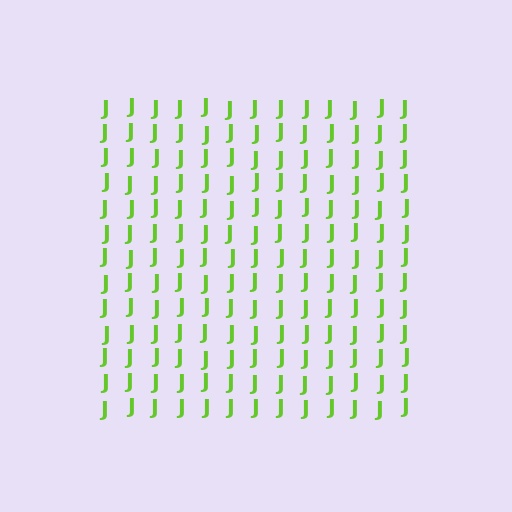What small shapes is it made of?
It is made of small letter J's.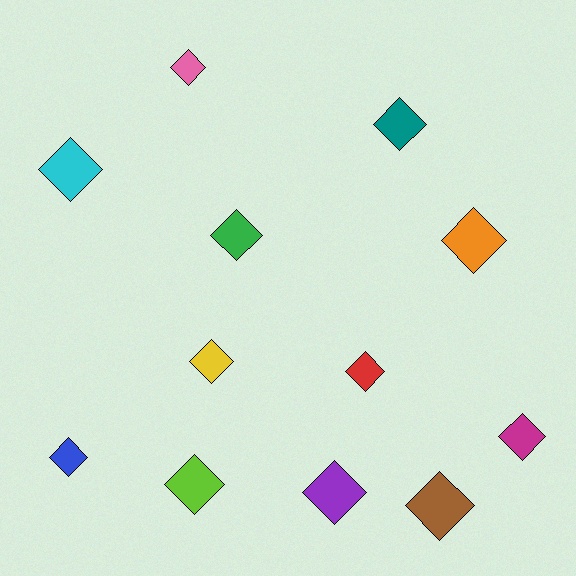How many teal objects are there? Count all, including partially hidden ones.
There is 1 teal object.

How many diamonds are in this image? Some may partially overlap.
There are 12 diamonds.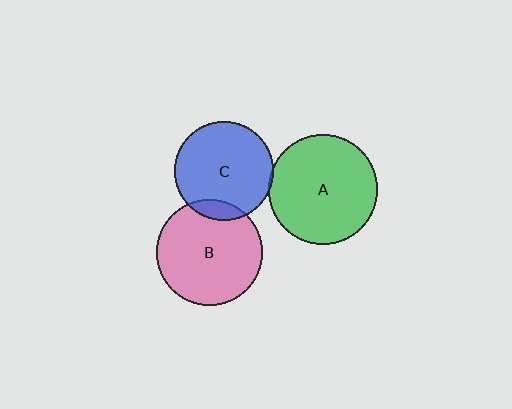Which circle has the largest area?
Circle A (green).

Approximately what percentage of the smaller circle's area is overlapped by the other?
Approximately 5%.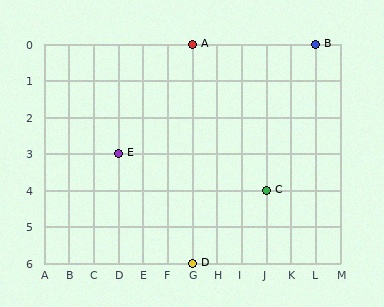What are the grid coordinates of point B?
Point B is at grid coordinates (L, 0).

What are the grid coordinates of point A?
Point A is at grid coordinates (G, 0).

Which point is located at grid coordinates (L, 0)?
Point B is at (L, 0).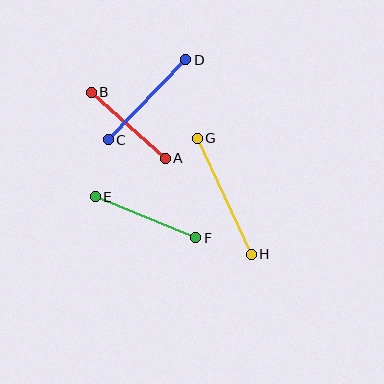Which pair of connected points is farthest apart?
Points G and H are farthest apart.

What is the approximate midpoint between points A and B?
The midpoint is at approximately (128, 125) pixels.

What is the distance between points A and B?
The distance is approximately 99 pixels.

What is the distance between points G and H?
The distance is approximately 128 pixels.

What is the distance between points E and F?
The distance is approximately 109 pixels.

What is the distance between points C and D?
The distance is approximately 112 pixels.